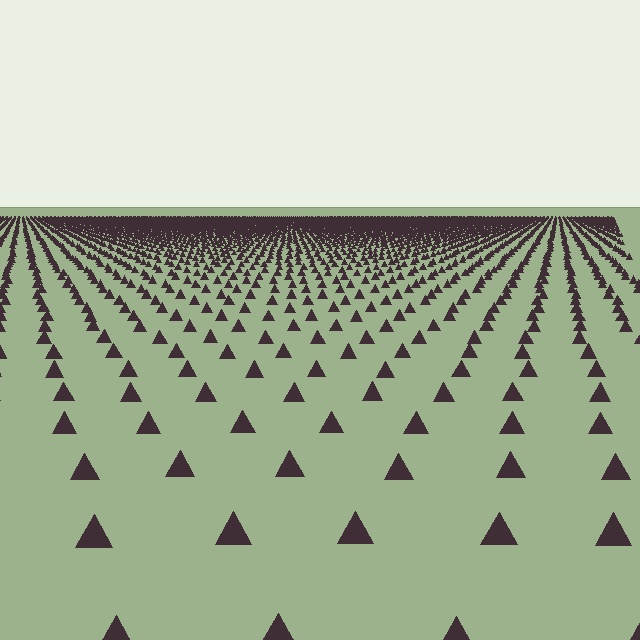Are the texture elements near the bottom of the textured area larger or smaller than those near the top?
Larger. Near the bottom, elements are closer to the viewer and appear at a bigger on-screen size.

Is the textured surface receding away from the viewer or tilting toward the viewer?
The surface is receding away from the viewer. Texture elements get smaller and denser toward the top.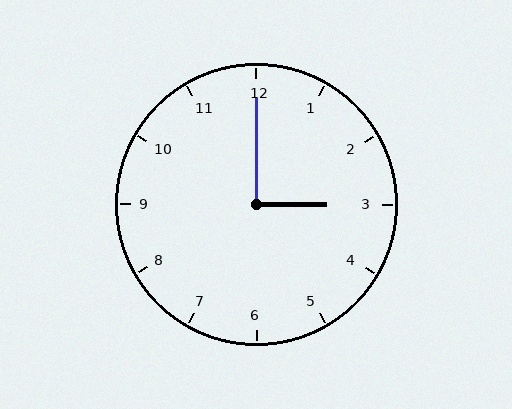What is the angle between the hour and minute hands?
Approximately 90 degrees.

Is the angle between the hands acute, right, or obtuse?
It is right.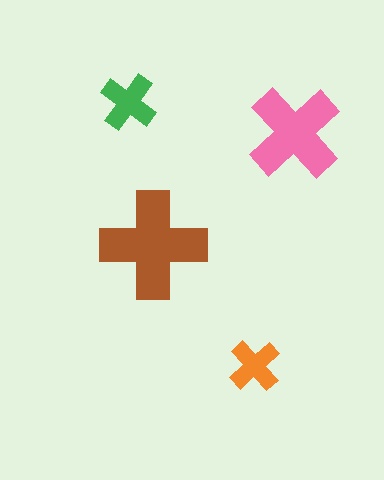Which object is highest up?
The green cross is topmost.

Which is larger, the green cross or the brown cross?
The brown one.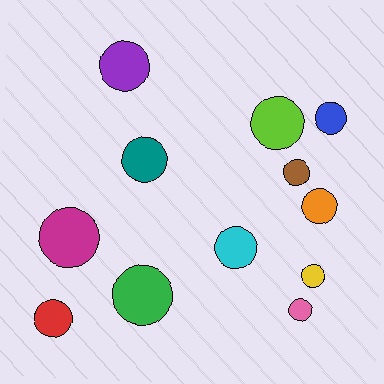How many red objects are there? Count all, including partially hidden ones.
There is 1 red object.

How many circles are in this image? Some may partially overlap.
There are 12 circles.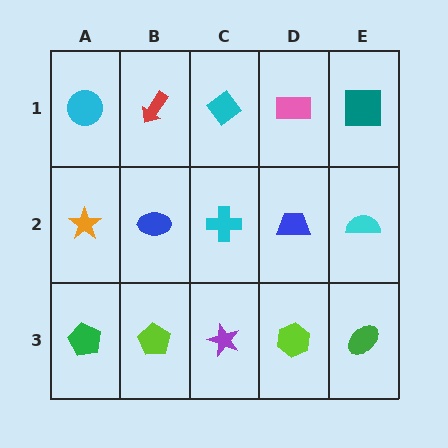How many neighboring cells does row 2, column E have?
3.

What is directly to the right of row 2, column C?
A blue trapezoid.